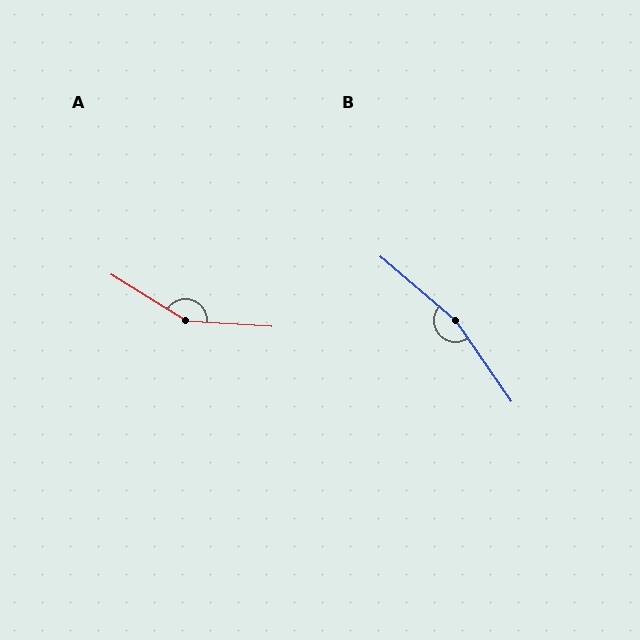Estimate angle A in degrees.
Approximately 152 degrees.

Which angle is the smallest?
A, at approximately 152 degrees.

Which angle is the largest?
B, at approximately 165 degrees.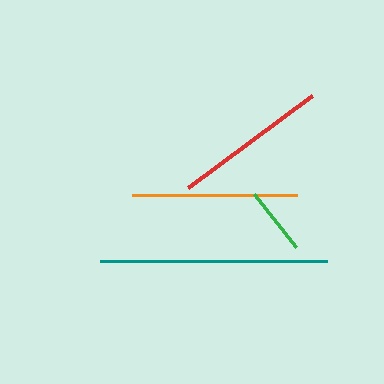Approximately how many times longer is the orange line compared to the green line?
The orange line is approximately 2.4 times the length of the green line.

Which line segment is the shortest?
The green line is the shortest at approximately 69 pixels.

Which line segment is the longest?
The teal line is the longest at approximately 227 pixels.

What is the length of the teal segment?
The teal segment is approximately 227 pixels long.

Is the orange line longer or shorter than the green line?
The orange line is longer than the green line.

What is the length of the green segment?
The green segment is approximately 69 pixels long.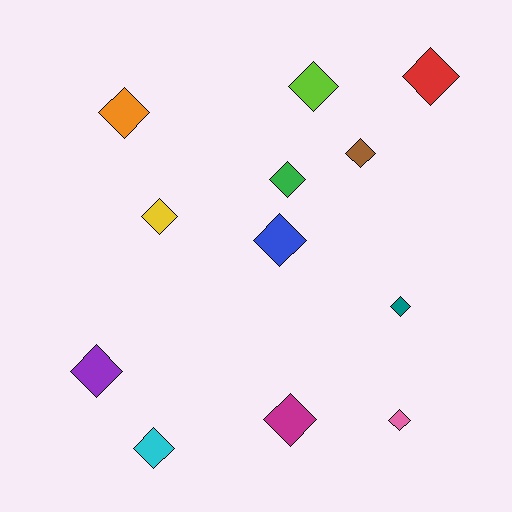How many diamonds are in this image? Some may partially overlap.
There are 12 diamonds.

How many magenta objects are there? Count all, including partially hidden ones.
There is 1 magenta object.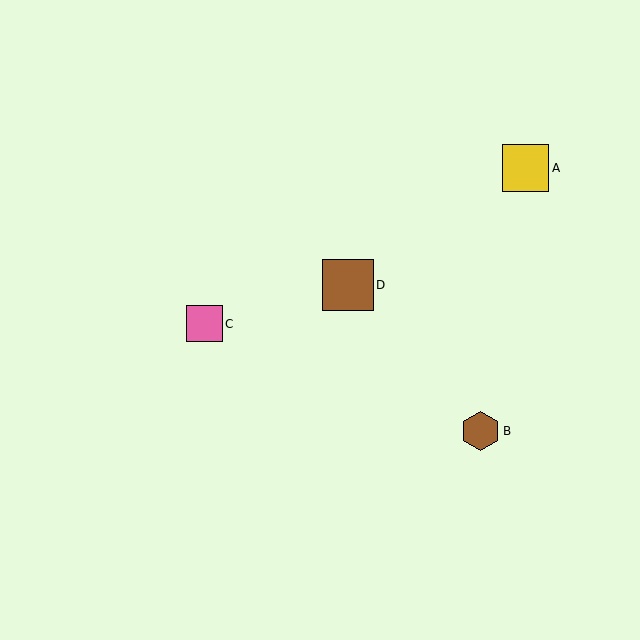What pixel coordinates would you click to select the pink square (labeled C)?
Click at (204, 324) to select the pink square C.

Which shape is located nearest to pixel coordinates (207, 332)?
The pink square (labeled C) at (204, 324) is nearest to that location.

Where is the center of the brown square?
The center of the brown square is at (348, 285).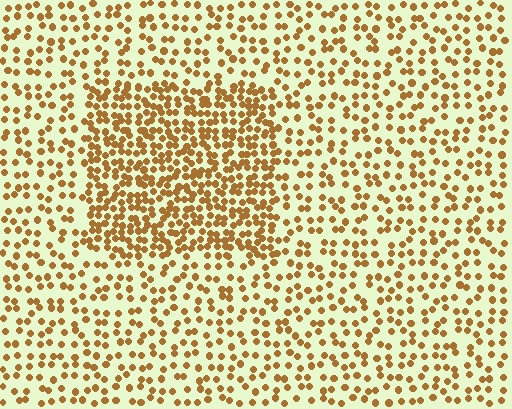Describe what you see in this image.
The image contains small brown elements arranged at two different densities. A rectangle-shaped region is visible where the elements are more densely packed than the surrounding area.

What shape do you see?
I see a rectangle.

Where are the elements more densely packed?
The elements are more densely packed inside the rectangle boundary.